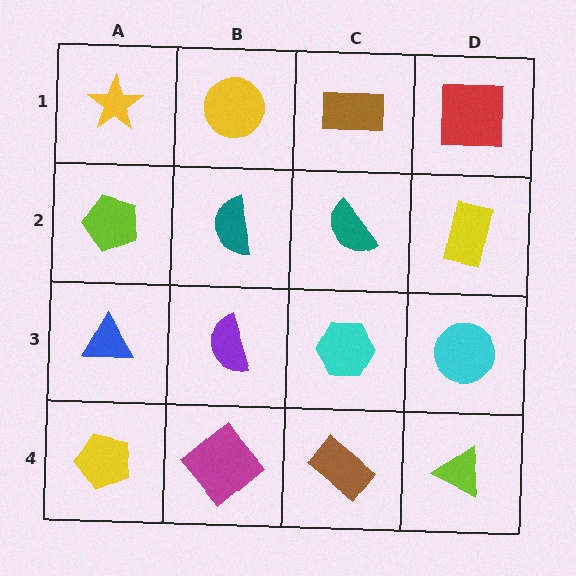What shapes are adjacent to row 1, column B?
A teal semicircle (row 2, column B), a yellow star (row 1, column A), a brown rectangle (row 1, column C).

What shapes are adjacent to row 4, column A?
A blue triangle (row 3, column A), a magenta diamond (row 4, column B).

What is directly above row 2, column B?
A yellow circle.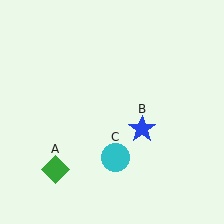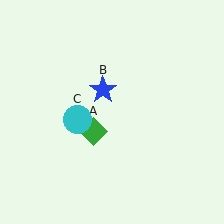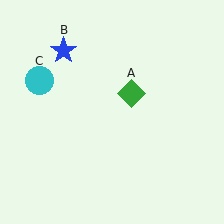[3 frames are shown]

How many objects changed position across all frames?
3 objects changed position: green diamond (object A), blue star (object B), cyan circle (object C).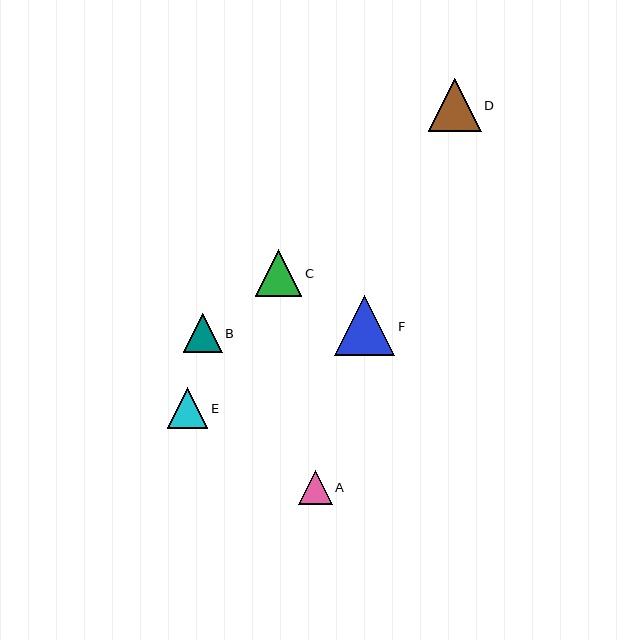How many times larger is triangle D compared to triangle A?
Triangle D is approximately 1.6 times the size of triangle A.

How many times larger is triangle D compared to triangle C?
Triangle D is approximately 1.1 times the size of triangle C.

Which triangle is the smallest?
Triangle A is the smallest with a size of approximately 34 pixels.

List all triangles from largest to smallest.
From largest to smallest: F, D, C, E, B, A.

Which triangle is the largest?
Triangle F is the largest with a size of approximately 61 pixels.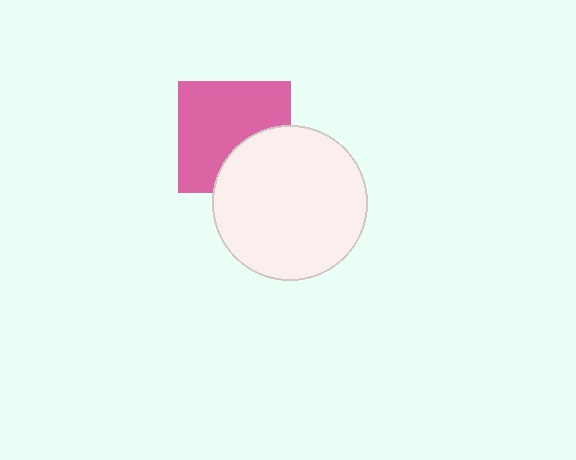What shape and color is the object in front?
The object in front is a white circle.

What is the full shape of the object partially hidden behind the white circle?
The partially hidden object is a pink square.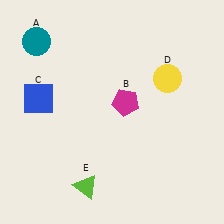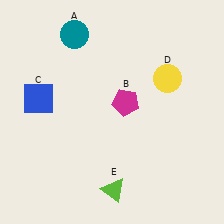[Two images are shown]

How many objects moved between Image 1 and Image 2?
2 objects moved between the two images.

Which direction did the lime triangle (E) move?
The lime triangle (E) moved right.